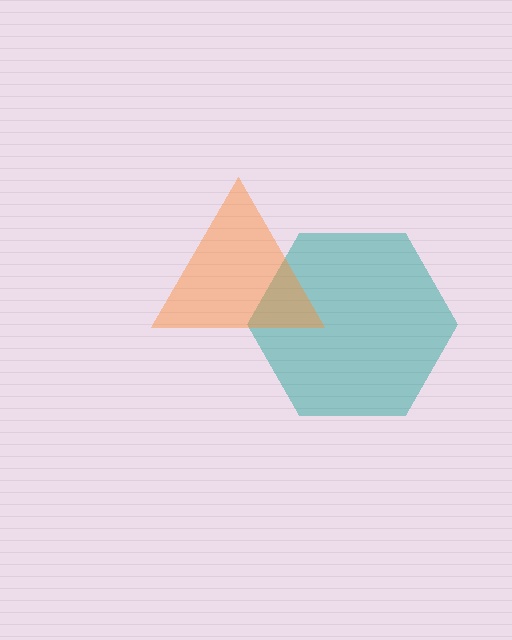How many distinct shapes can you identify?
There are 2 distinct shapes: a teal hexagon, an orange triangle.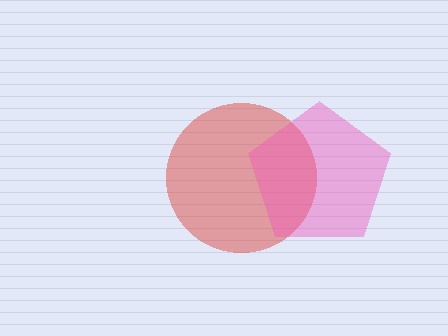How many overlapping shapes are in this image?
There are 2 overlapping shapes in the image.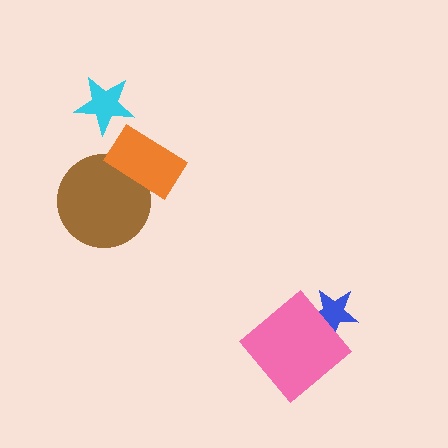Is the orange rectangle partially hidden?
No, no other shape covers it.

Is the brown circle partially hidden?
Yes, it is partially covered by another shape.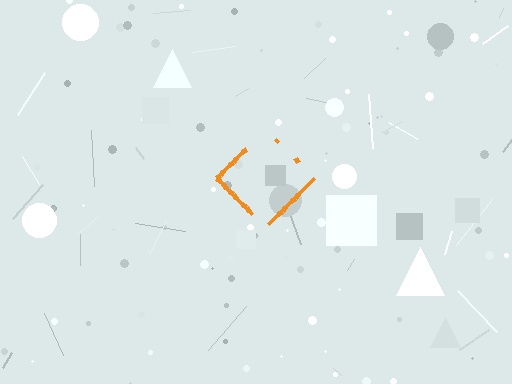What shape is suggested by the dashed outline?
The dashed outline suggests a diamond.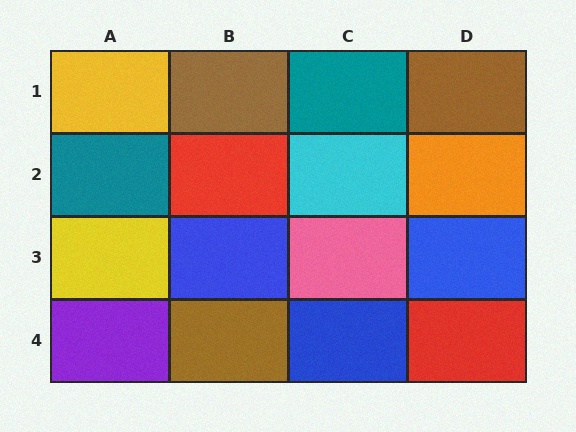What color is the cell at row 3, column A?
Yellow.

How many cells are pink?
1 cell is pink.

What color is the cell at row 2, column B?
Red.